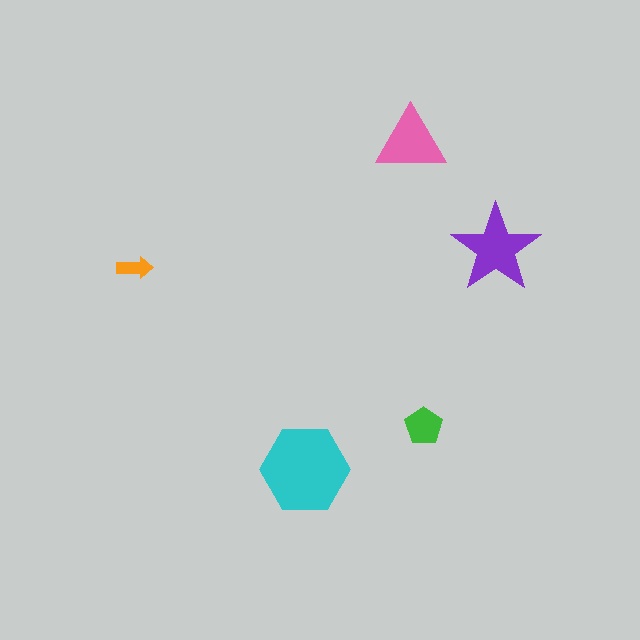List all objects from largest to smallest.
The cyan hexagon, the purple star, the pink triangle, the green pentagon, the orange arrow.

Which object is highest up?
The pink triangle is topmost.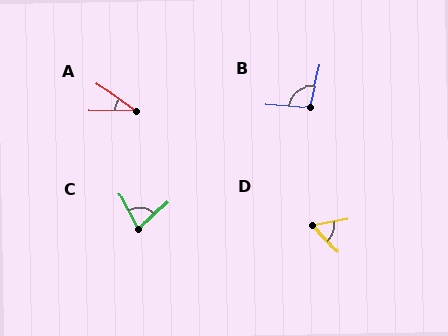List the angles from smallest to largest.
A (35°), D (57°), C (75°), B (99°).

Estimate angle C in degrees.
Approximately 75 degrees.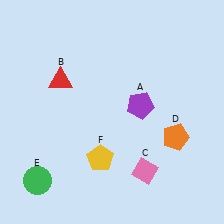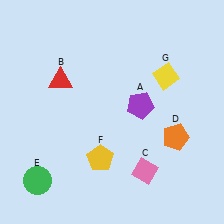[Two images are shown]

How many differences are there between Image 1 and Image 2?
There is 1 difference between the two images.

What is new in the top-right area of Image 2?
A yellow diamond (G) was added in the top-right area of Image 2.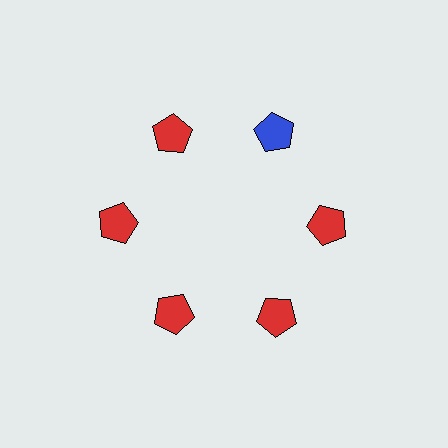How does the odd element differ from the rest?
It has a different color: blue instead of red.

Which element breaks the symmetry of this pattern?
The blue pentagon at roughly the 1 o'clock position breaks the symmetry. All other shapes are red pentagons.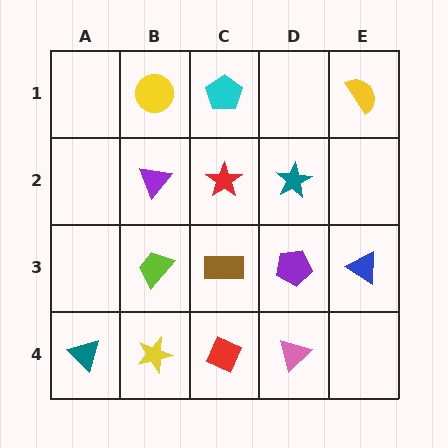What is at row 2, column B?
A purple triangle.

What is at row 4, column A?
A teal triangle.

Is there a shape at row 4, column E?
No, that cell is empty.